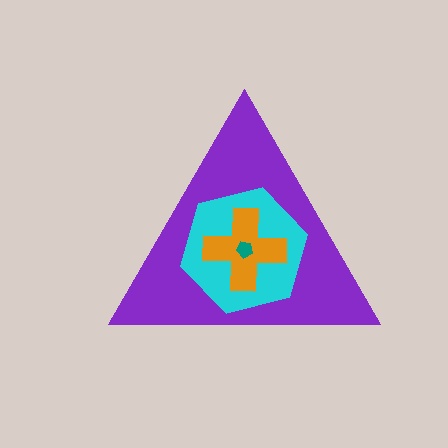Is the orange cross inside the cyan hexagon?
Yes.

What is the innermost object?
The teal pentagon.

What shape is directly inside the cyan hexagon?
The orange cross.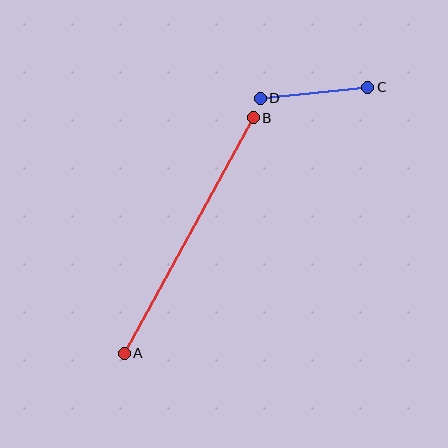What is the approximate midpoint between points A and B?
The midpoint is at approximately (189, 236) pixels.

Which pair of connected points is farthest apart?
Points A and B are farthest apart.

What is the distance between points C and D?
The distance is approximately 108 pixels.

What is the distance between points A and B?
The distance is approximately 269 pixels.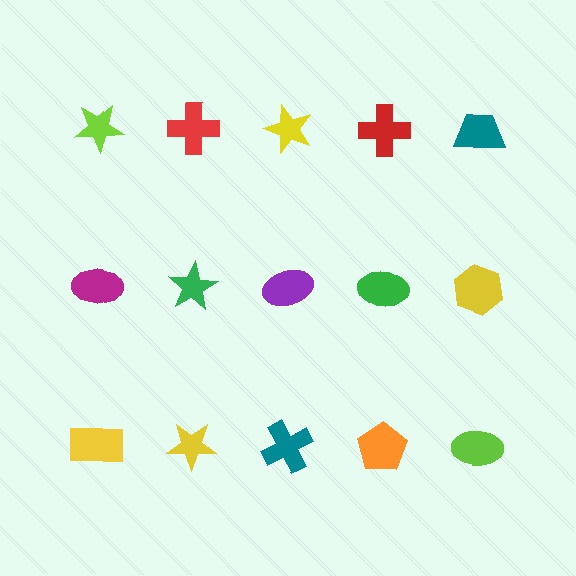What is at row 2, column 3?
A purple ellipse.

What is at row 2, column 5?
A yellow hexagon.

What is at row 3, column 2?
A yellow star.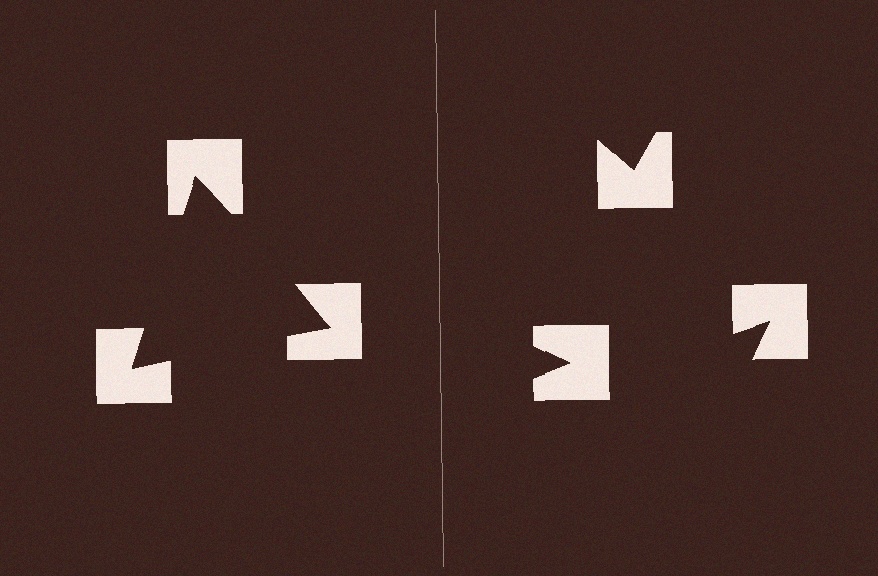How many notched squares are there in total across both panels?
6 — 3 on each side.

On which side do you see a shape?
An illusory triangle appears on the left side. On the right side the wedge cuts are rotated, so no coherent shape forms.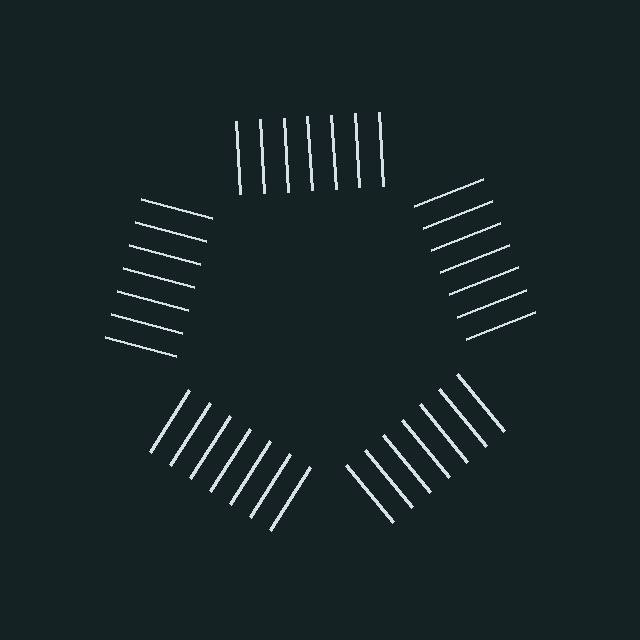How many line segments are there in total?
35 — 7 along each of the 5 edges.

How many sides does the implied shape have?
5 sides — the line-ends trace a pentagon.